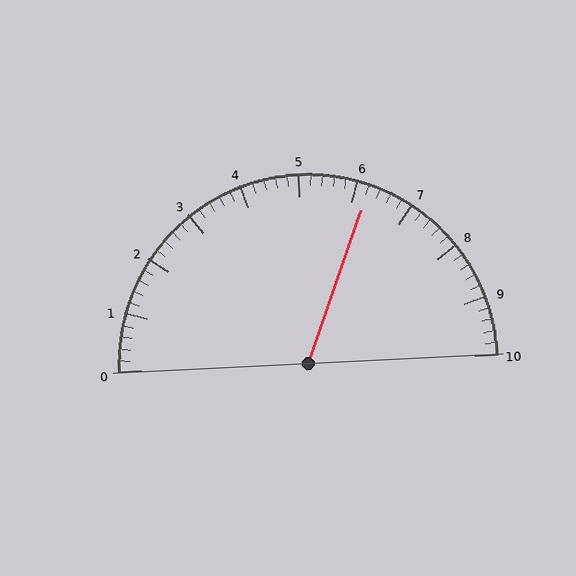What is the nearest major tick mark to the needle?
The nearest major tick mark is 6.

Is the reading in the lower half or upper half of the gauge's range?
The reading is in the upper half of the range (0 to 10).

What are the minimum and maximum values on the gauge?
The gauge ranges from 0 to 10.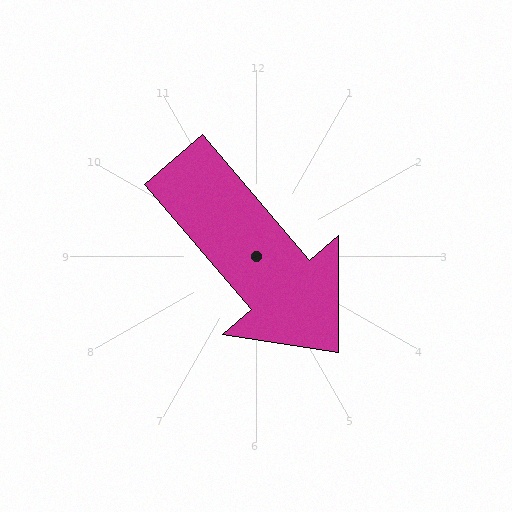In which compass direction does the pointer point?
Southeast.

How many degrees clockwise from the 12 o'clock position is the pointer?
Approximately 139 degrees.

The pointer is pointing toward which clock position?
Roughly 5 o'clock.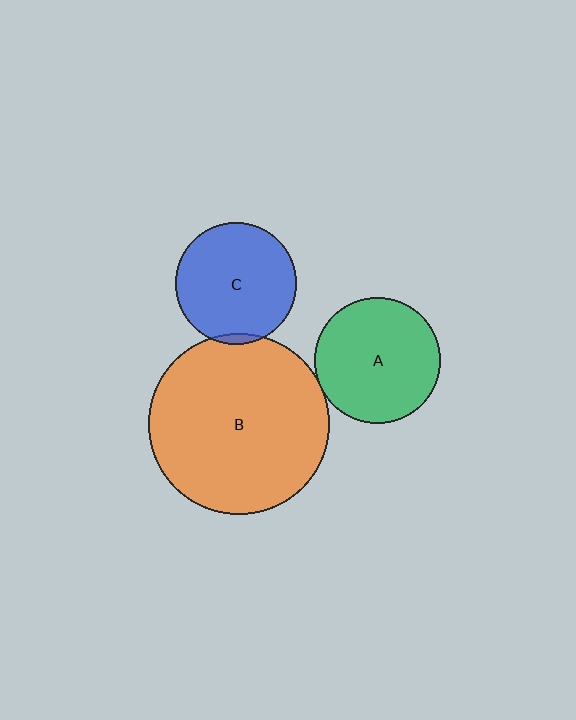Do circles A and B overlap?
Yes.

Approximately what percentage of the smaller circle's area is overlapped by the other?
Approximately 5%.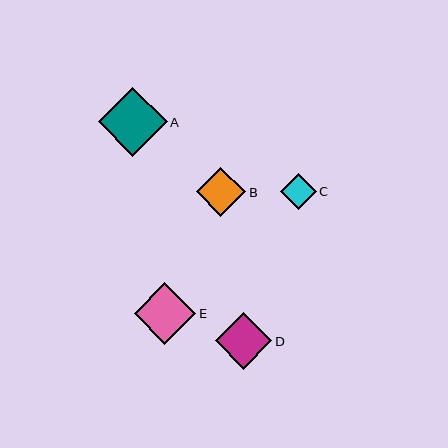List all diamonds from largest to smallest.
From largest to smallest: A, E, D, B, C.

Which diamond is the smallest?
Diamond C is the smallest with a size of approximately 36 pixels.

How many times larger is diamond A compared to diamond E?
Diamond A is approximately 1.1 times the size of diamond E.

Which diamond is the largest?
Diamond A is the largest with a size of approximately 69 pixels.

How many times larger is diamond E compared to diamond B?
Diamond E is approximately 1.2 times the size of diamond B.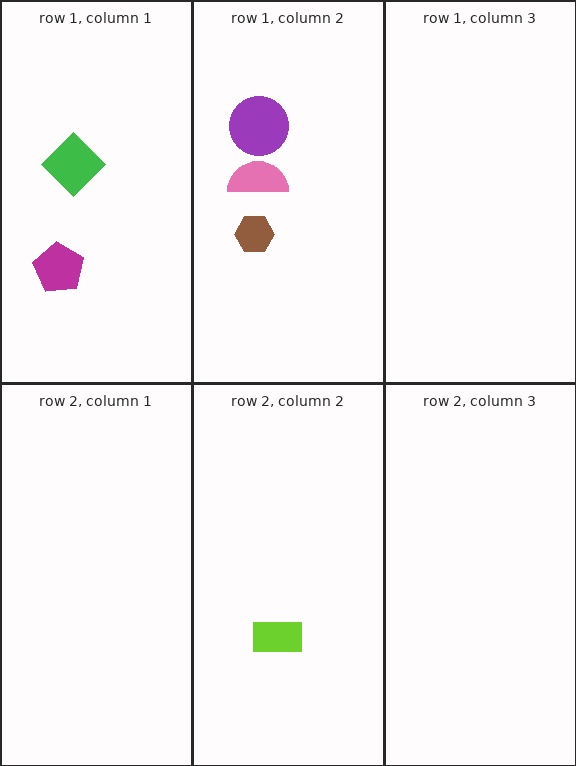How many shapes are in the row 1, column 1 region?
2.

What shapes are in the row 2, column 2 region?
The lime rectangle.